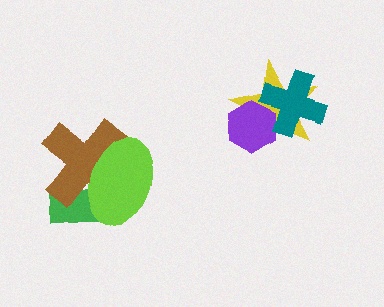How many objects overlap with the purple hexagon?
2 objects overlap with the purple hexagon.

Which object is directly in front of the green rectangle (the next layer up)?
The brown cross is directly in front of the green rectangle.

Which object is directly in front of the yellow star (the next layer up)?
The purple hexagon is directly in front of the yellow star.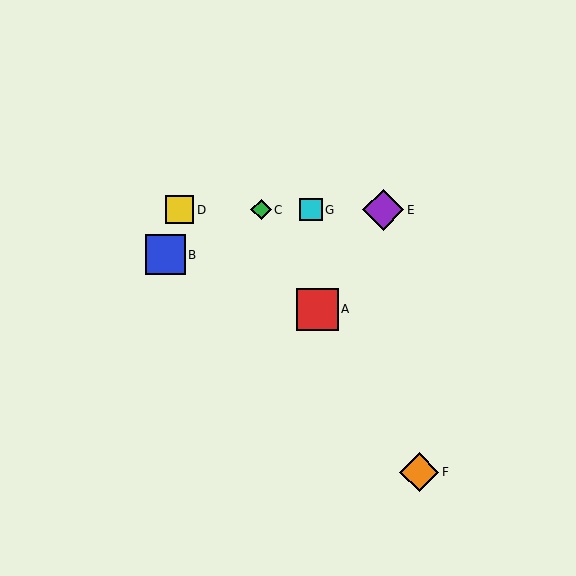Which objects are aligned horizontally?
Objects C, D, E, G are aligned horizontally.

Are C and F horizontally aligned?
No, C is at y≈210 and F is at y≈472.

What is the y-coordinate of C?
Object C is at y≈210.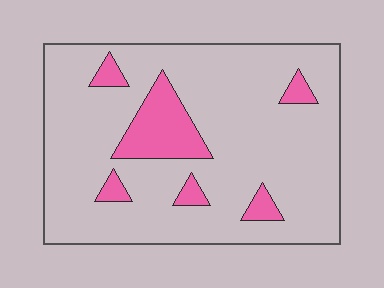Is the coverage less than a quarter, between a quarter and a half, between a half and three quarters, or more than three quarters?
Less than a quarter.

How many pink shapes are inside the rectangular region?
6.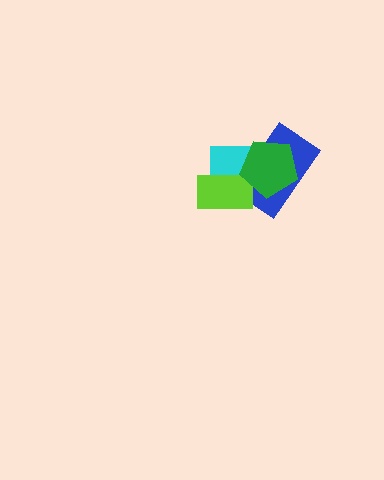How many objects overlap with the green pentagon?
3 objects overlap with the green pentagon.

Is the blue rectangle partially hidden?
Yes, it is partially covered by another shape.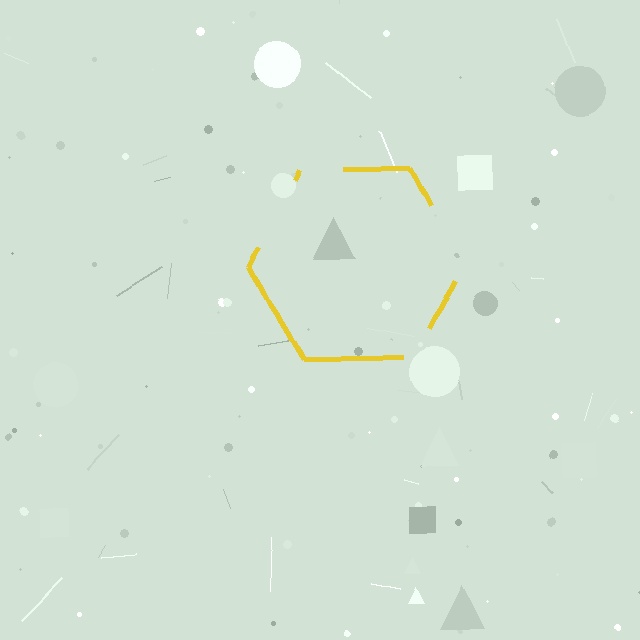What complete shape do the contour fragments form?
The contour fragments form a hexagon.